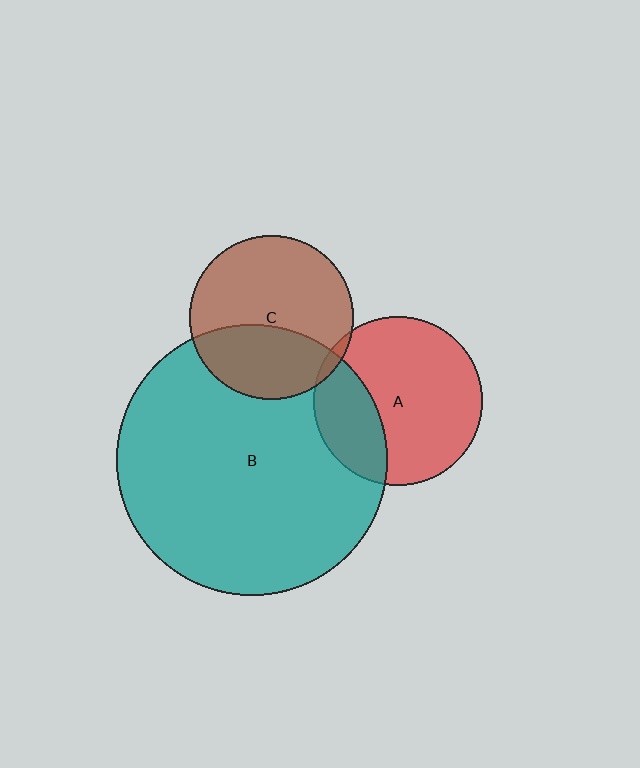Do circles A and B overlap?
Yes.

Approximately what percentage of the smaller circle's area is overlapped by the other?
Approximately 30%.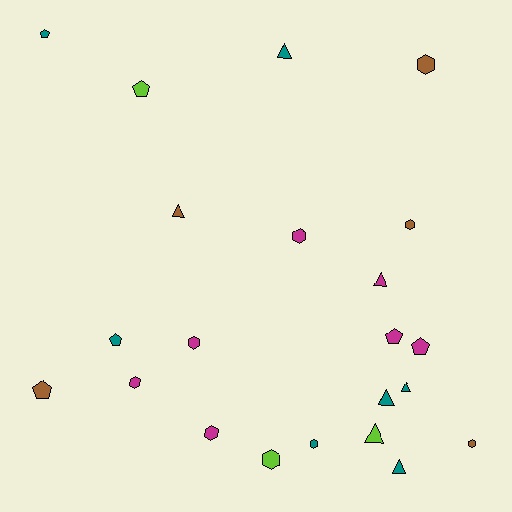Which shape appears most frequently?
Hexagon, with 9 objects.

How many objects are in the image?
There are 22 objects.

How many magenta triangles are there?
There is 1 magenta triangle.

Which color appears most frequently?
Magenta, with 7 objects.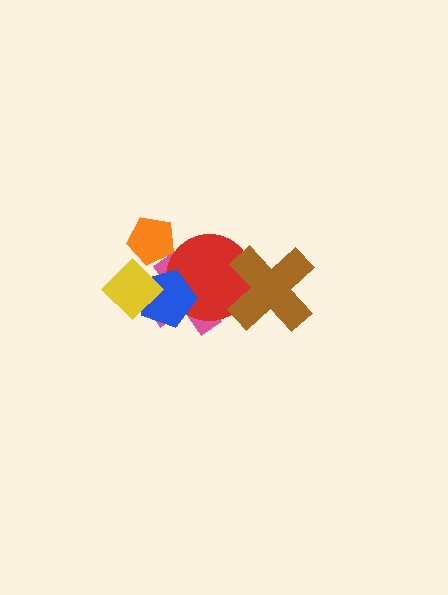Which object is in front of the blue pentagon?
The yellow diamond is in front of the blue pentagon.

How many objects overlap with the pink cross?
3 objects overlap with the pink cross.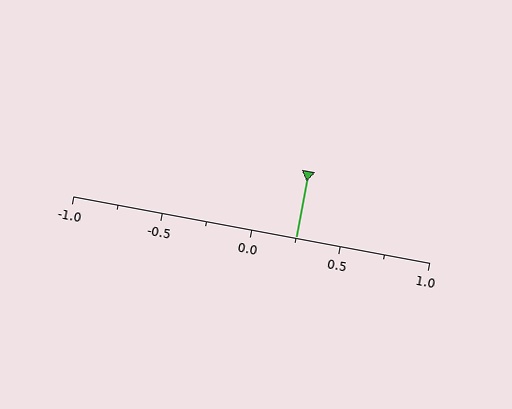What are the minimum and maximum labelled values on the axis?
The axis runs from -1.0 to 1.0.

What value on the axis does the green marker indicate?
The marker indicates approximately 0.25.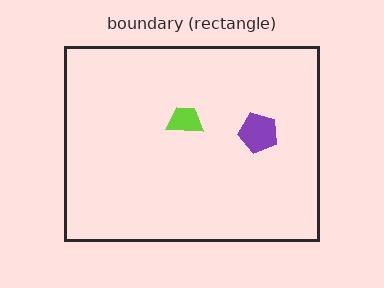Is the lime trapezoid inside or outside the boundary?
Inside.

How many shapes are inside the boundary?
2 inside, 0 outside.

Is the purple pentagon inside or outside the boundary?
Inside.